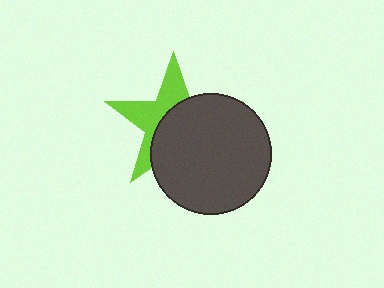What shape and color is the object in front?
The object in front is a dark gray circle.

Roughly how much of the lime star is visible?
A small part of it is visible (roughly 42%).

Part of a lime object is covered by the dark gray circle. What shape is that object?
It is a star.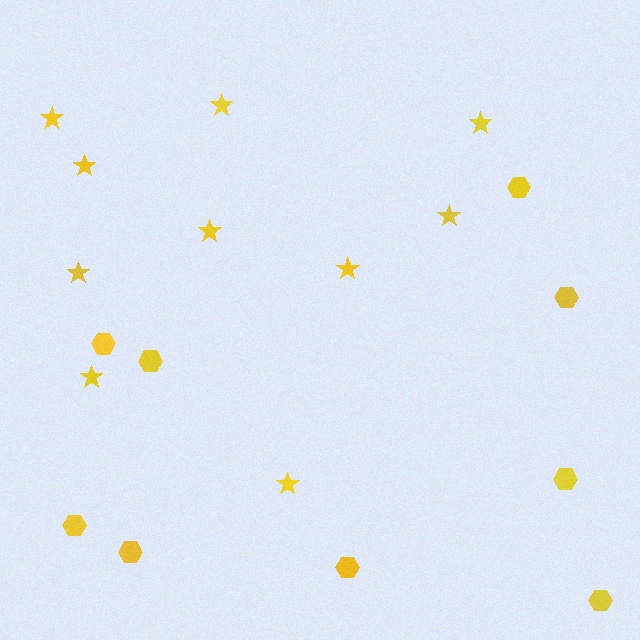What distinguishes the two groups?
There are 2 groups: one group of stars (10) and one group of hexagons (9).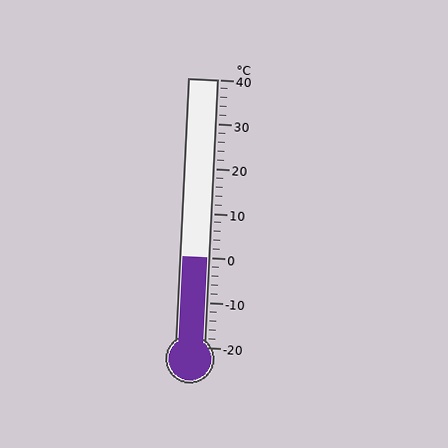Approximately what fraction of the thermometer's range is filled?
The thermometer is filled to approximately 35% of its range.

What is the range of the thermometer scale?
The thermometer scale ranges from -20°C to 40°C.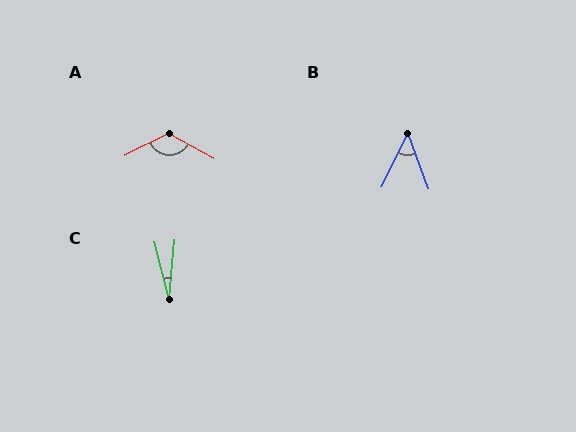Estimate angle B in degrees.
Approximately 47 degrees.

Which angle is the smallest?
C, at approximately 19 degrees.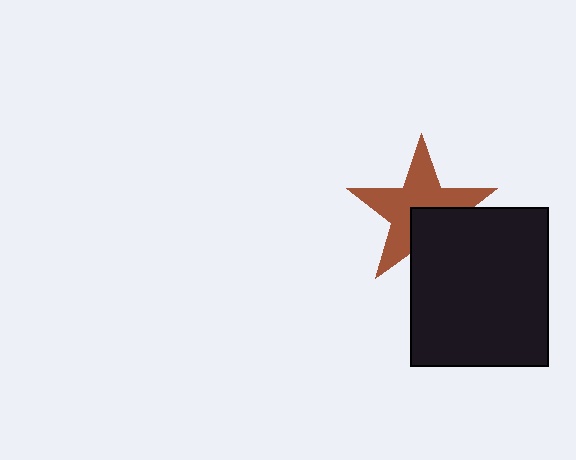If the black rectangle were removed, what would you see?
You would see the complete brown star.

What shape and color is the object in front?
The object in front is a black rectangle.